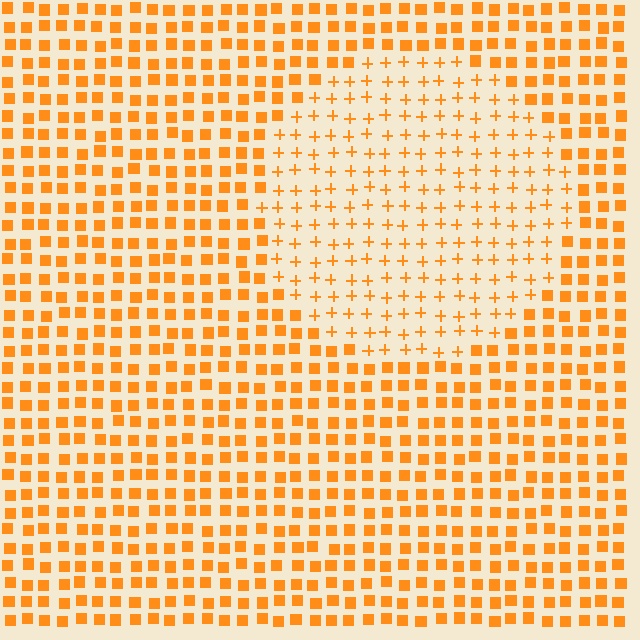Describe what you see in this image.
The image is filled with small orange elements arranged in a uniform grid. A circle-shaped region contains plus signs, while the surrounding area contains squares. The boundary is defined purely by the change in element shape.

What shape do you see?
I see a circle.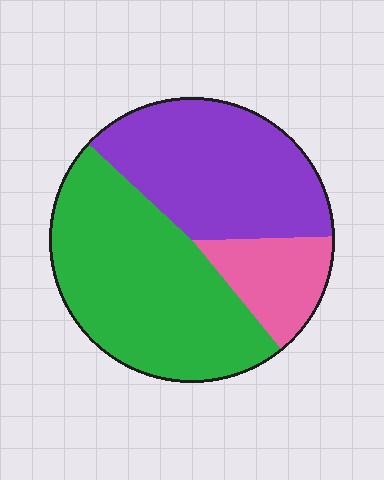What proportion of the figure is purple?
Purple covers about 40% of the figure.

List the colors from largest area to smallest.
From largest to smallest: green, purple, pink.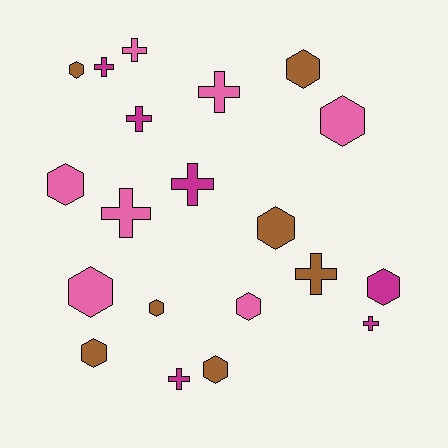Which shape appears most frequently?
Hexagon, with 11 objects.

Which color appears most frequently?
Brown, with 7 objects.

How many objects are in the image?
There are 20 objects.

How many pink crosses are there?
There are 3 pink crosses.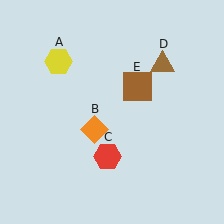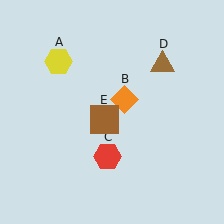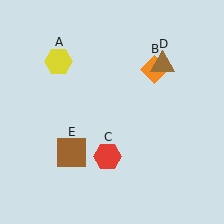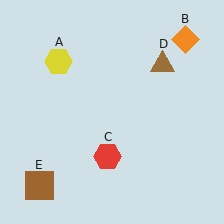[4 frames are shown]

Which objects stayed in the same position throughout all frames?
Yellow hexagon (object A) and red hexagon (object C) and brown triangle (object D) remained stationary.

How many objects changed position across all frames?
2 objects changed position: orange diamond (object B), brown square (object E).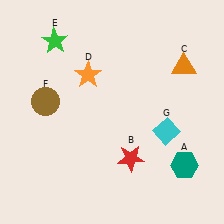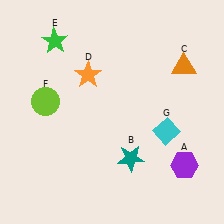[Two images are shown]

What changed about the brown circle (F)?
In Image 1, F is brown. In Image 2, it changed to lime.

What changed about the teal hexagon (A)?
In Image 1, A is teal. In Image 2, it changed to purple.